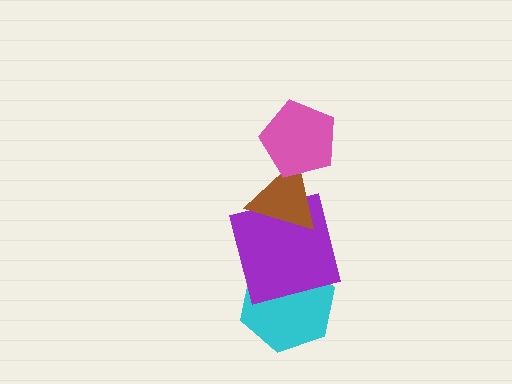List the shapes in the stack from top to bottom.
From top to bottom: the pink pentagon, the brown triangle, the purple square, the cyan hexagon.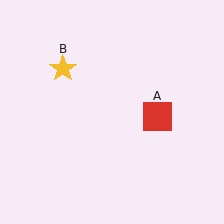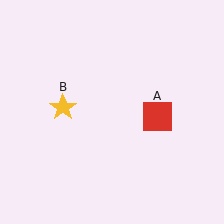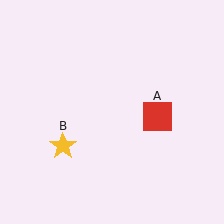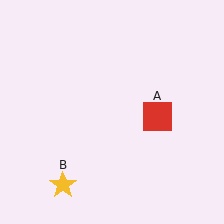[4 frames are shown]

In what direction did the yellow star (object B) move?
The yellow star (object B) moved down.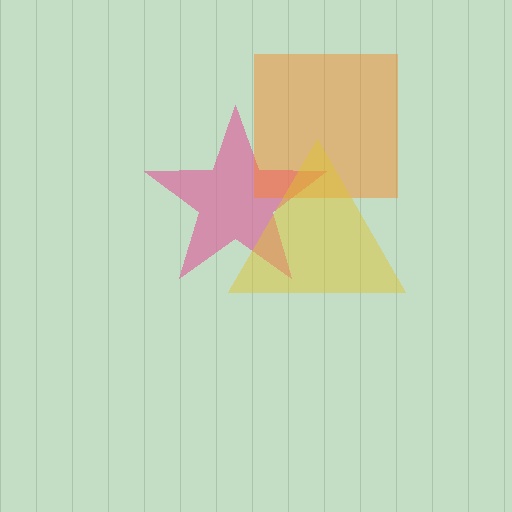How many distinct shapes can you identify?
There are 3 distinct shapes: a pink star, an orange square, a yellow triangle.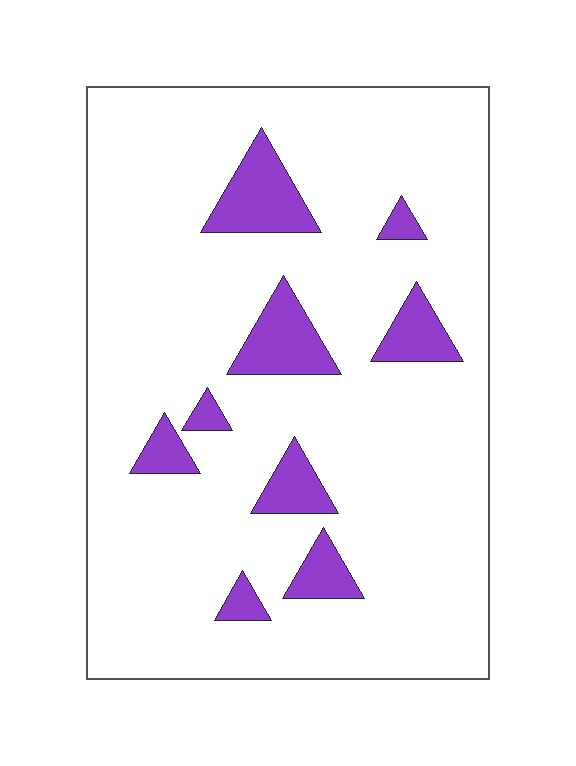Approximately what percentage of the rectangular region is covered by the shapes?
Approximately 10%.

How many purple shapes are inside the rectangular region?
9.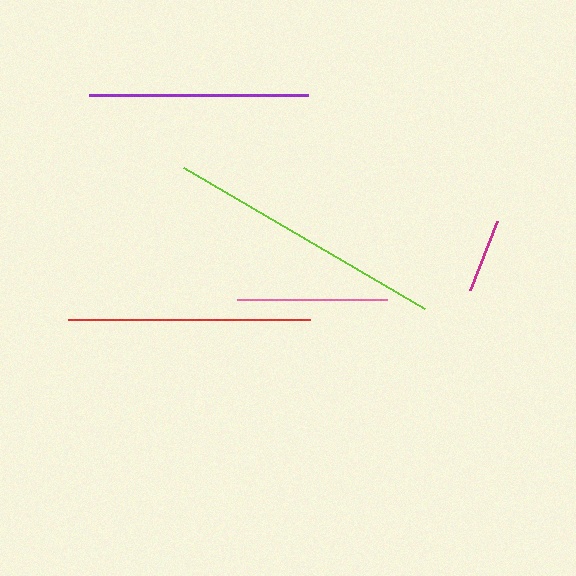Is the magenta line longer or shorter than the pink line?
The pink line is longer than the magenta line.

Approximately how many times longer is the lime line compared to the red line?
The lime line is approximately 1.2 times the length of the red line.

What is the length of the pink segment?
The pink segment is approximately 151 pixels long.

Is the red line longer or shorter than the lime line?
The lime line is longer than the red line.